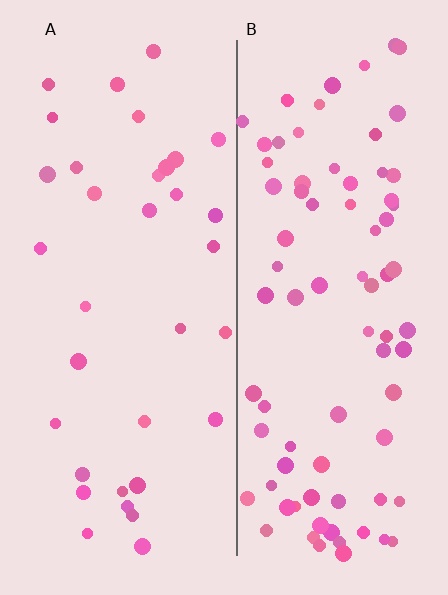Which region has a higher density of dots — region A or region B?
B (the right).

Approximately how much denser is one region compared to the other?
Approximately 2.5× — region B over region A.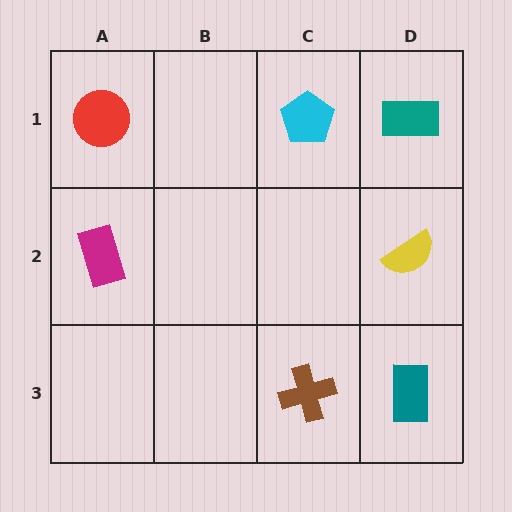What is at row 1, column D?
A teal rectangle.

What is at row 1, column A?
A red circle.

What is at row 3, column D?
A teal rectangle.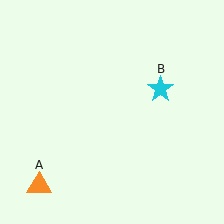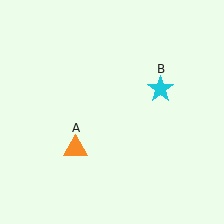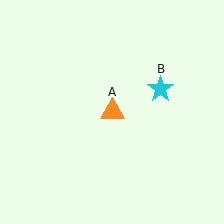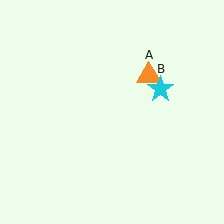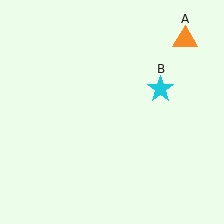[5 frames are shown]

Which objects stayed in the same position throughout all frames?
Cyan star (object B) remained stationary.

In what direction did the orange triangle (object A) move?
The orange triangle (object A) moved up and to the right.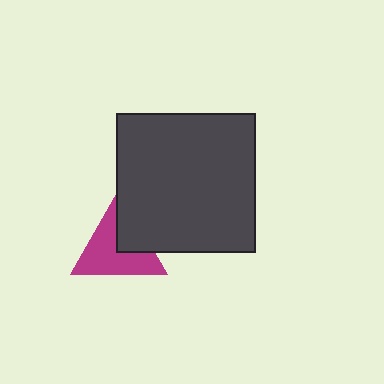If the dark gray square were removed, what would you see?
You would see the complete magenta triangle.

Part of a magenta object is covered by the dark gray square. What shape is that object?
It is a triangle.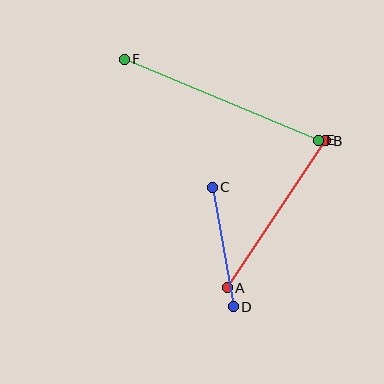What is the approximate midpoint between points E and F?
The midpoint is at approximately (221, 100) pixels.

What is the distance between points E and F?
The distance is approximately 210 pixels.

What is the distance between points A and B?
The distance is approximately 176 pixels.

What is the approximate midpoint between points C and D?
The midpoint is at approximately (223, 247) pixels.